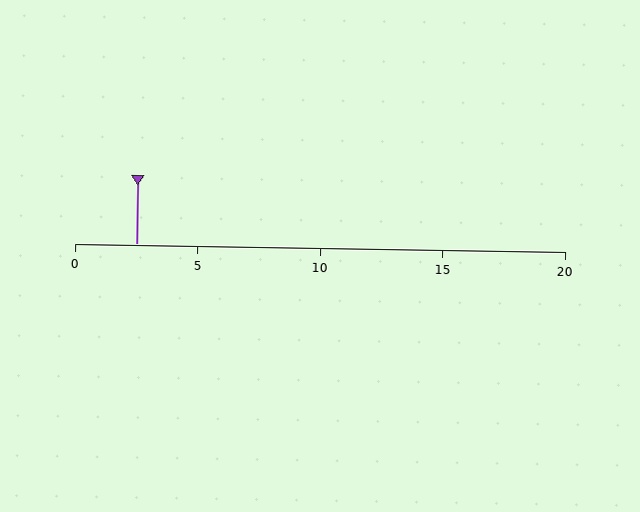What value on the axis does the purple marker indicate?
The marker indicates approximately 2.5.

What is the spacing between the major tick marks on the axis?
The major ticks are spaced 5 apart.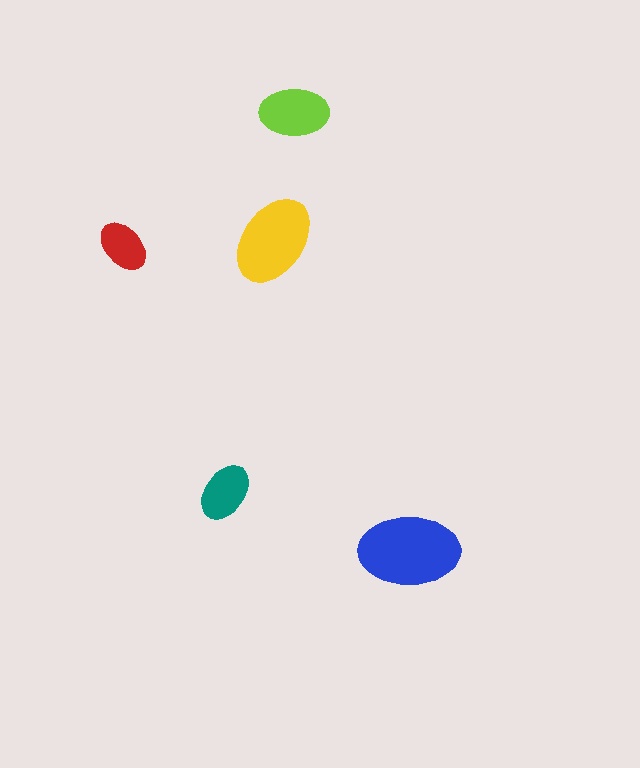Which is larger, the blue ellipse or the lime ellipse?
The blue one.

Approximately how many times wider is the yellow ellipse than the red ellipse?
About 1.5 times wider.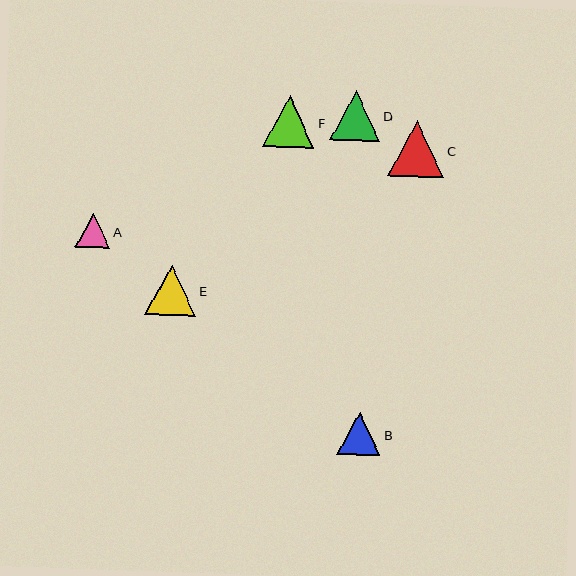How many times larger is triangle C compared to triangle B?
Triangle C is approximately 1.3 times the size of triangle B.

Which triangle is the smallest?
Triangle A is the smallest with a size of approximately 34 pixels.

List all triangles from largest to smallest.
From largest to smallest: C, F, E, D, B, A.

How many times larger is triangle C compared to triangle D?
Triangle C is approximately 1.1 times the size of triangle D.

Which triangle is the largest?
Triangle C is the largest with a size of approximately 56 pixels.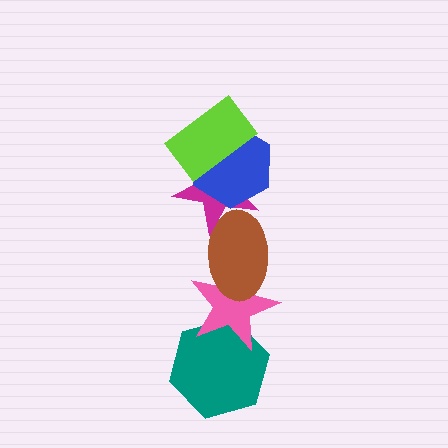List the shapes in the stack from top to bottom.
From top to bottom: the lime rectangle, the blue hexagon, the magenta star, the brown ellipse, the pink star, the teal hexagon.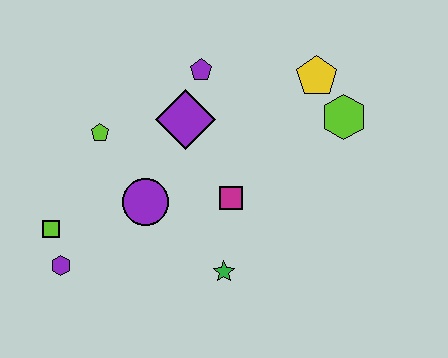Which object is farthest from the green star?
The yellow pentagon is farthest from the green star.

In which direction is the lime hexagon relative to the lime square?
The lime hexagon is to the right of the lime square.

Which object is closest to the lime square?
The purple hexagon is closest to the lime square.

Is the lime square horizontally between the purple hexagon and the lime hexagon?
No